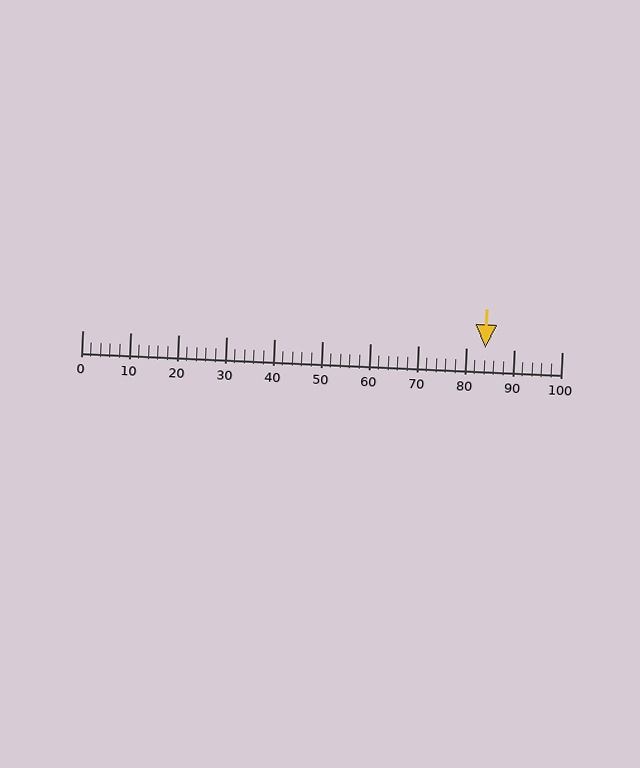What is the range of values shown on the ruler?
The ruler shows values from 0 to 100.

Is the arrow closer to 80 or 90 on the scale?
The arrow is closer to 80.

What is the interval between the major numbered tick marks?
The major tick marks are spaced 10 units apart.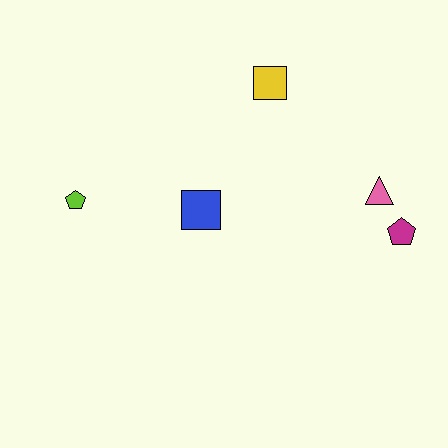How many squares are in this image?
There are 2 squares.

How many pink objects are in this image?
There is 1 pink object.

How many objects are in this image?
There are 5 objects.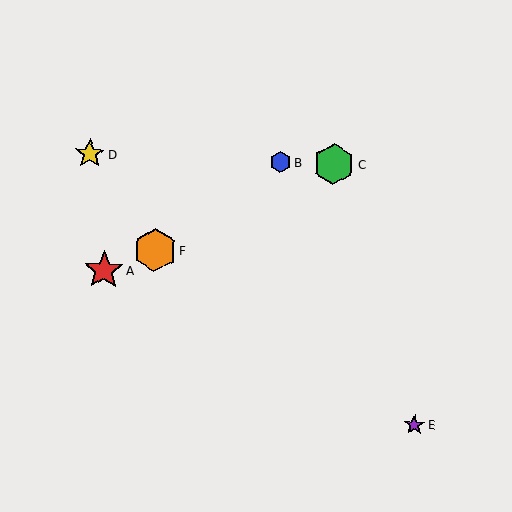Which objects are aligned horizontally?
Objects B, C, D are aligned horizontally.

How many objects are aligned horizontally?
3 objects (B, C, D) are aligned horizontally.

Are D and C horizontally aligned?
Yes, both are at y≈154.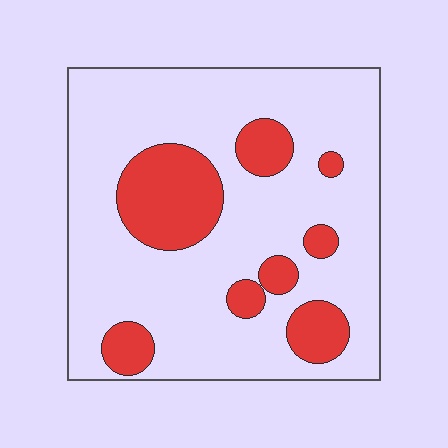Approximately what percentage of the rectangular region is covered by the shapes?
Approximately 20%.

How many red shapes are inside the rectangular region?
8.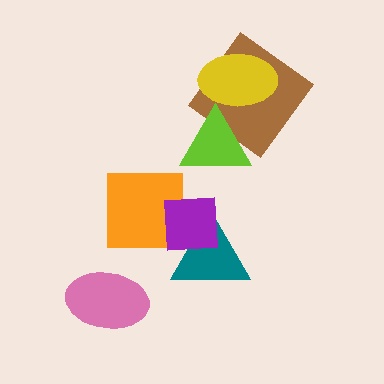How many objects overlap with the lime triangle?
2 objects overlap with the lime triangle.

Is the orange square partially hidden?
Yes, it is partially covered by another shape.